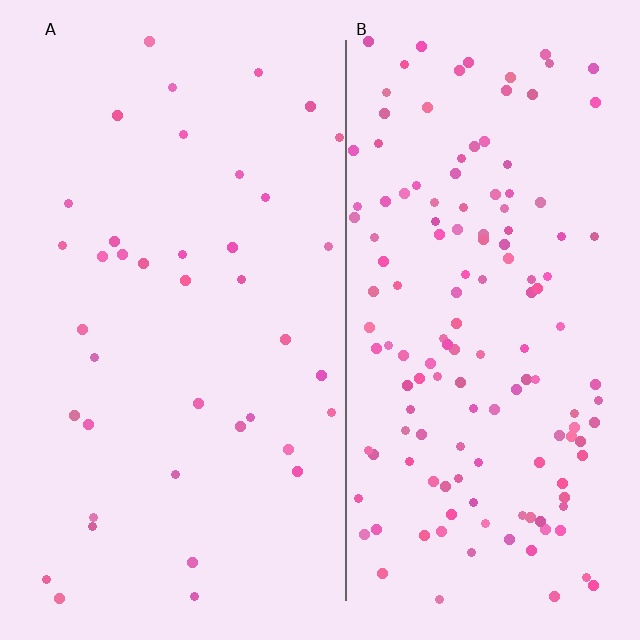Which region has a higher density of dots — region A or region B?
B (the right).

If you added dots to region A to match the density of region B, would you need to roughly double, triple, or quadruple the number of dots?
Approximately quadruple.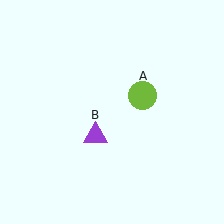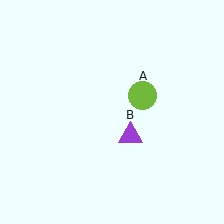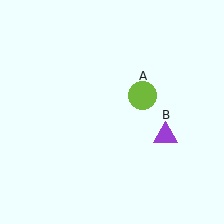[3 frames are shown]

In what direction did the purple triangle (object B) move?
The purple triangle (object B) moved right.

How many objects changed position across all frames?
1 object changed position: purple triangle (object B).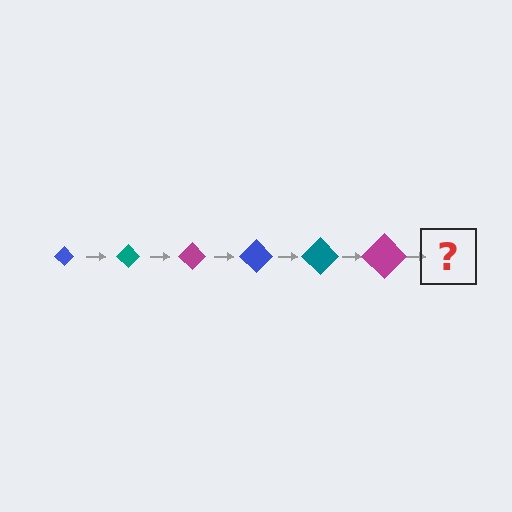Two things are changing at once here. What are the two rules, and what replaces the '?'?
The two rules are that the diamond grows larger each step and the color cycles through blue, teal, and magenta. The '?' should be a blue diamond, larger than the previous one.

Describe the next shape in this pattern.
It should be a blue diamond, larger than the previous one.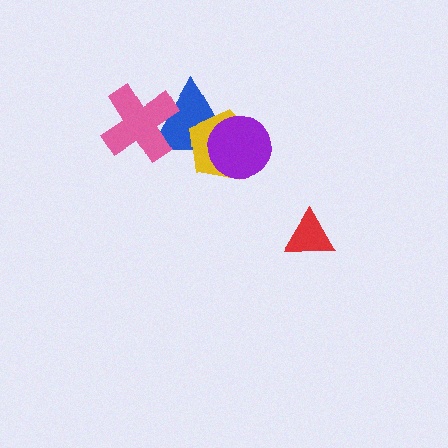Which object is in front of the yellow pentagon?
The purple circle is in front of the yellow pentagon.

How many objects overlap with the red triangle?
0 objects overlap with the red triangle.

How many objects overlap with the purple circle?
2 objects overlap with the purple circle.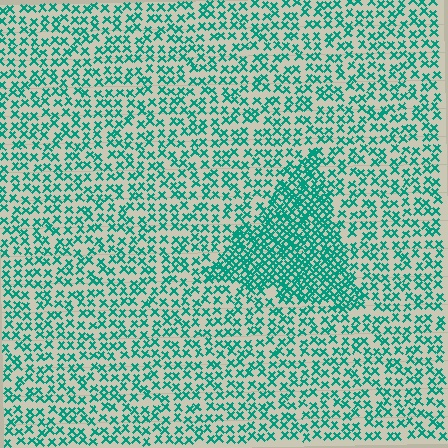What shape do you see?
I see a triangle.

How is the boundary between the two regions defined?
The boundary is defined by a change in element density (approximately 2.1x ratio). All elements are the same color, size, and shape.